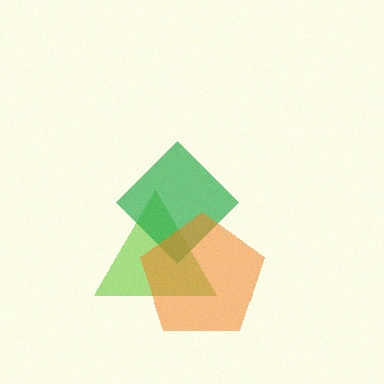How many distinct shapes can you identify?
There are 3 distinct shapes: a lime triangle, a green diamond, an orange pentagon.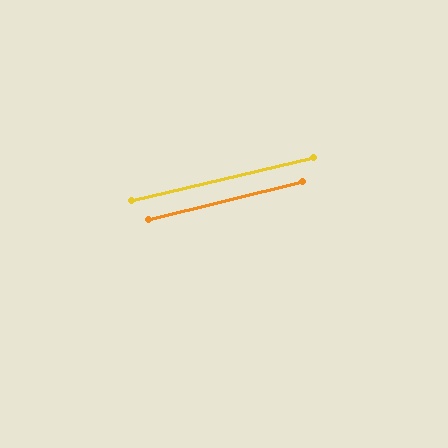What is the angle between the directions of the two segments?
Approximately 0 degrees.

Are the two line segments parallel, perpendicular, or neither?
Parallel — their directions differ by only 0.5°.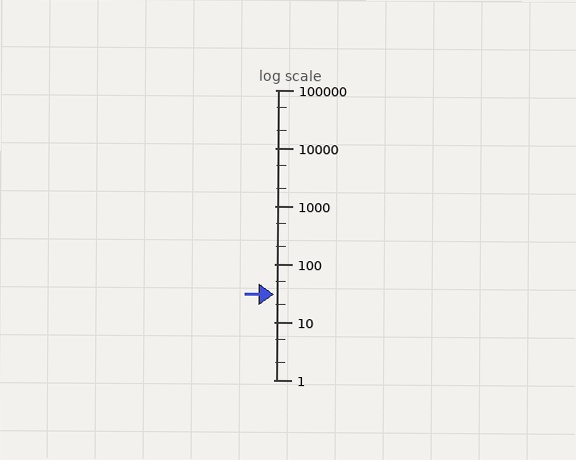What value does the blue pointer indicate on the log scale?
The pointer indicates approximately 30.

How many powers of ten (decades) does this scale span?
The scale spans 5 decades, from 1 to 100000.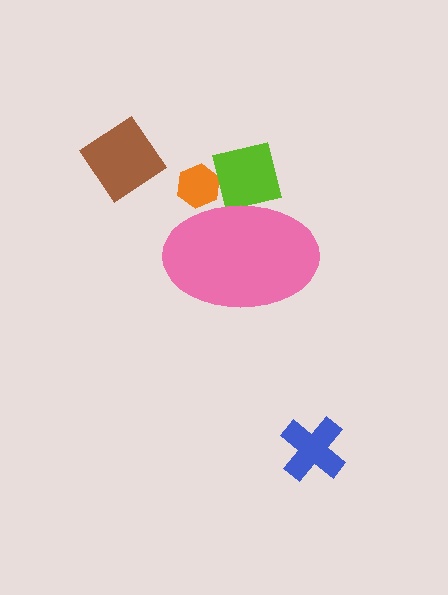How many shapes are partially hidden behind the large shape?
2 shapes are partially hidden.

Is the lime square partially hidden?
Yes, the lime square is partially hidden behind the pink ellipse.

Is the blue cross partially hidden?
No, the blue cross is fully visible.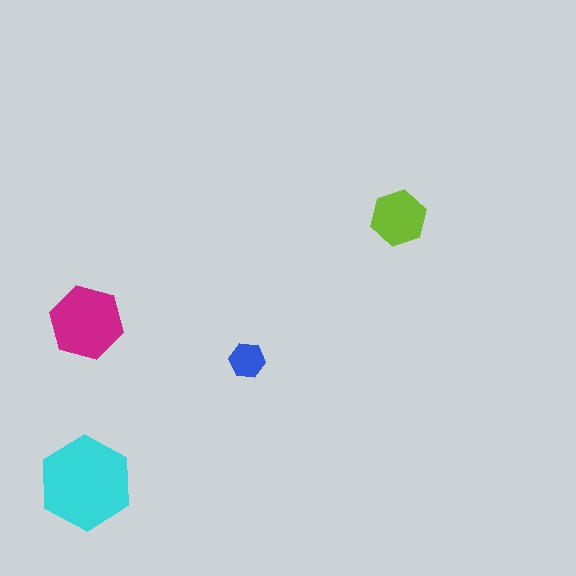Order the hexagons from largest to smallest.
the cyan one, the magenta one, the lime one, the blue one.